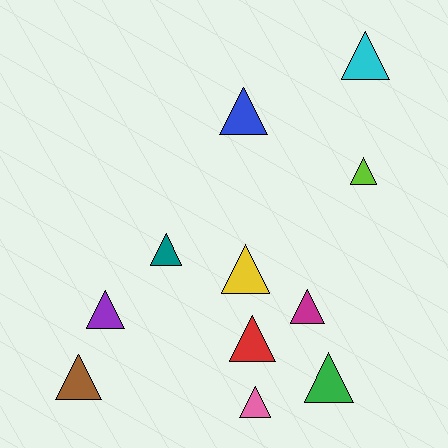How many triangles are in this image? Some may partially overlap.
There are 11 triangles.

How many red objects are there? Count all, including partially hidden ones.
There is 1 red object.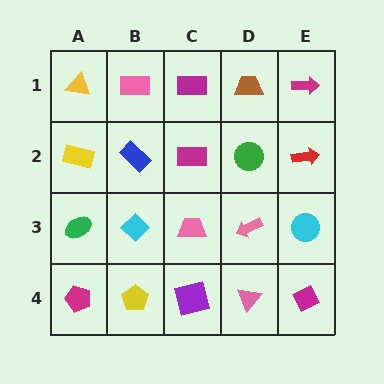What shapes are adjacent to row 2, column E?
A magenta arrow (row 1, column E), a cyan circle (row 3, column E), a green circle (row 2, column D).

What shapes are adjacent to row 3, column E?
A red arrow (row 2, column E), a magenta diamond (row 4, column E), a pink arrow (row 3, column D).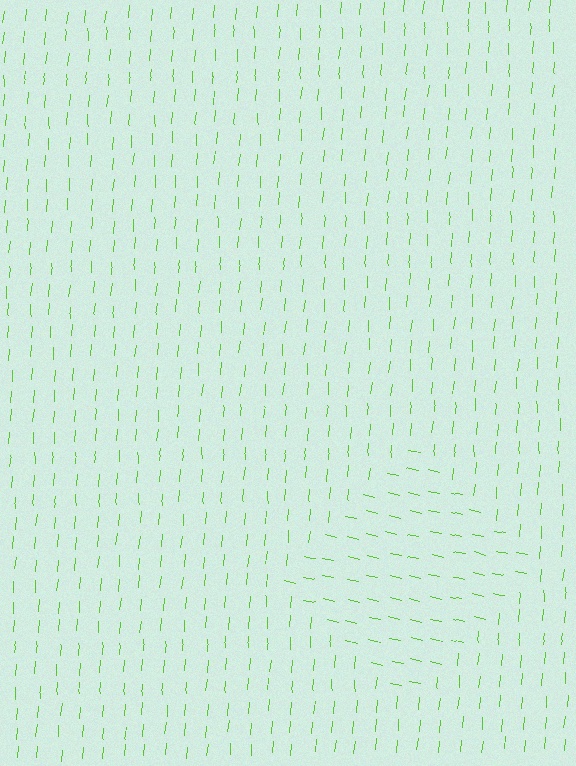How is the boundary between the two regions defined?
The boundary is defined purely by a change in line orientation (approximately 82 degrees difference). All lines are the same color and thickness.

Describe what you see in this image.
The image is filled with small lime line segments. A diamond region in the image has lines oriented differently from the surrounding lines, creating a visible texture boundary.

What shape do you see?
I see a diamond.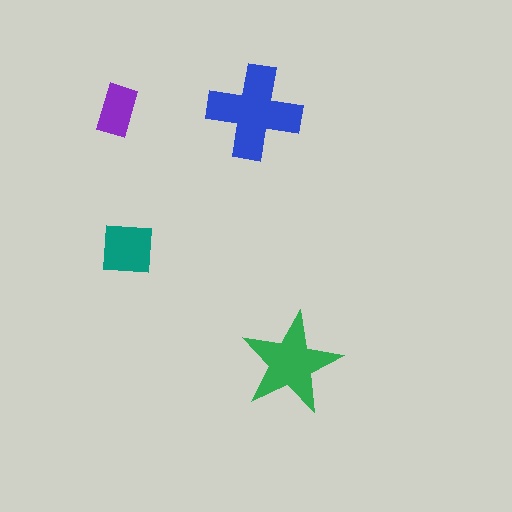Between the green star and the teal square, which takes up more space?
The green star.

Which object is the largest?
The blue cross.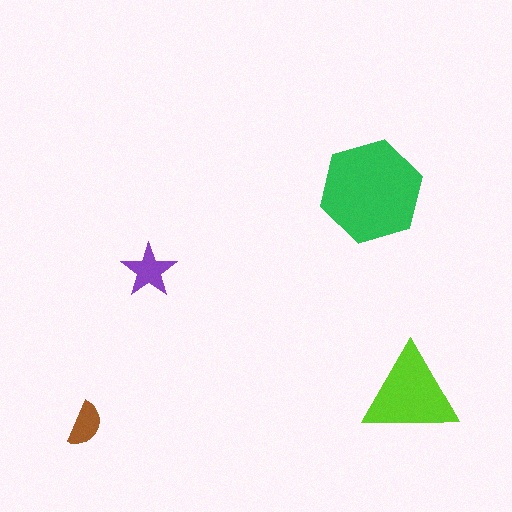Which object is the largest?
The green hexagon.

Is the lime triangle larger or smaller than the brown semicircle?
Larger.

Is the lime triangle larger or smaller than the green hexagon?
Smaller.